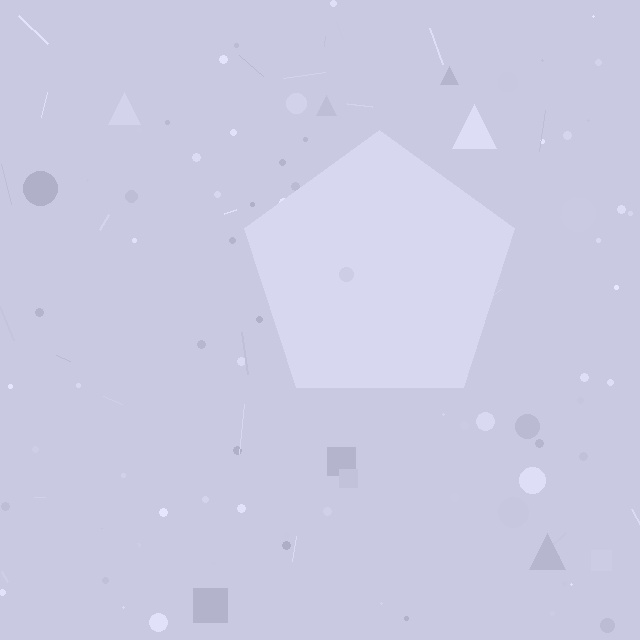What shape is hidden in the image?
A pentagon is hidden in the image.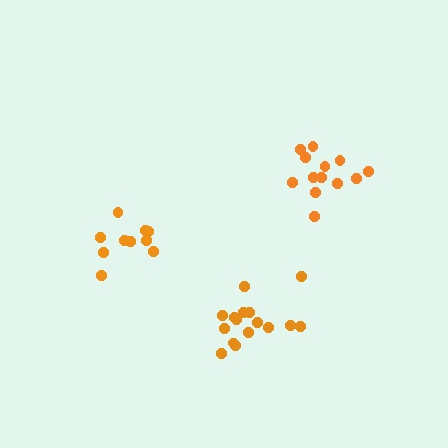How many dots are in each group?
Group 1: 10 dots, Group 2: 13 dots, Group 3: 16 dots (39 total).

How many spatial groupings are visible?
There are 3 spatial groupings.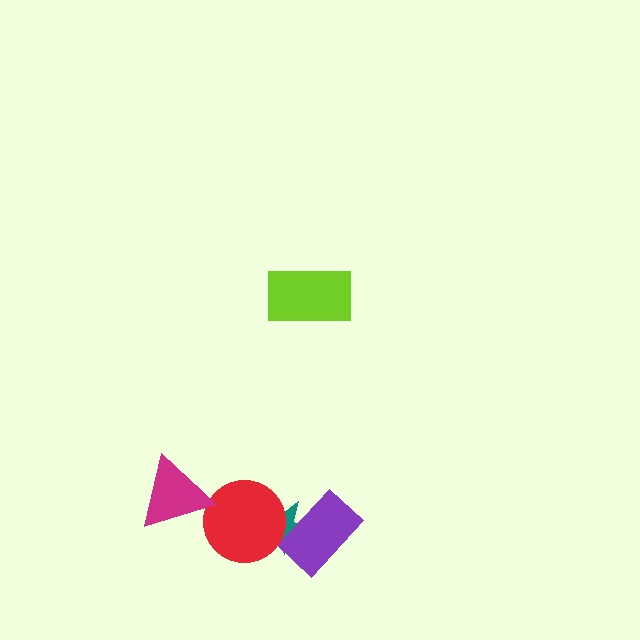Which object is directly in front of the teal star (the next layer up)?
The purple rectangle is directly in front of the teal star.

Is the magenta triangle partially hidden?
No, no other shape covers it.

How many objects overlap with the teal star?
2 objects overlap with the teal star.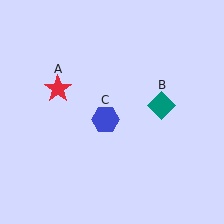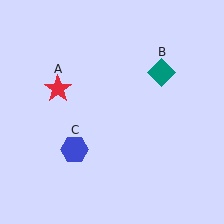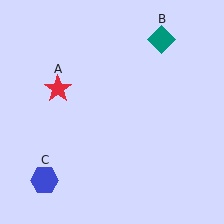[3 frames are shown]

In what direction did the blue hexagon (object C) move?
The blue hexagon (object C) moved down and to the left.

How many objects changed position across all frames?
2 objects changed position: teal diamond (object B), blue hexagon (object C).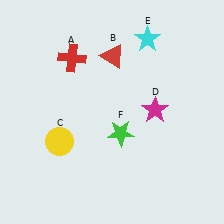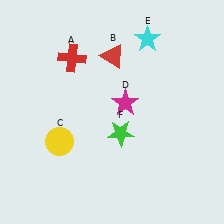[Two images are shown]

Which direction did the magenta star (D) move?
The magenta star (D) moved left.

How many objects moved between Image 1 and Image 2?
1 object moved between the two images.